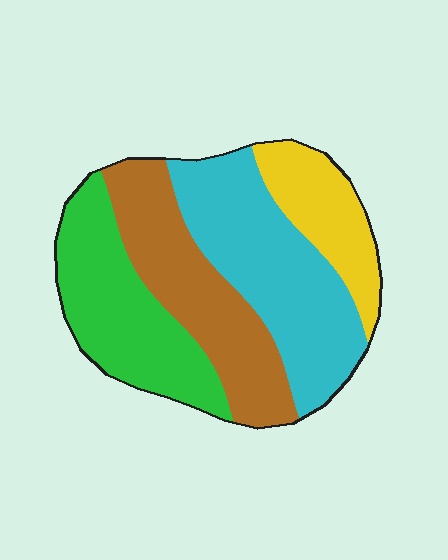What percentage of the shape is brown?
Brown takes up about one quarter (1/4) of the shape.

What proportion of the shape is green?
Green takes up about one quarter (1/4) of the shape.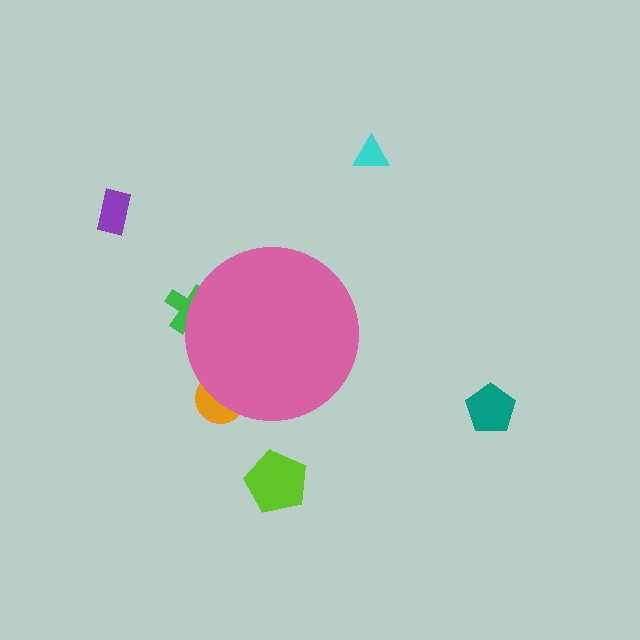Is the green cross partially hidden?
Yes, the green cross is partially hidden behind the pink circle.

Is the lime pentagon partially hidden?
No, the lime pentagon is fully visible.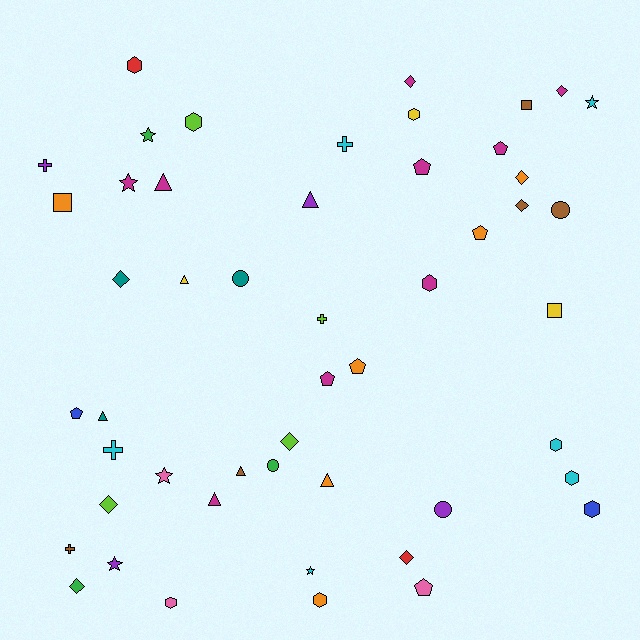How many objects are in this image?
There are 50 objects.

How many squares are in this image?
There are 3 squares.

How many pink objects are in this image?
There are 3 pink objects.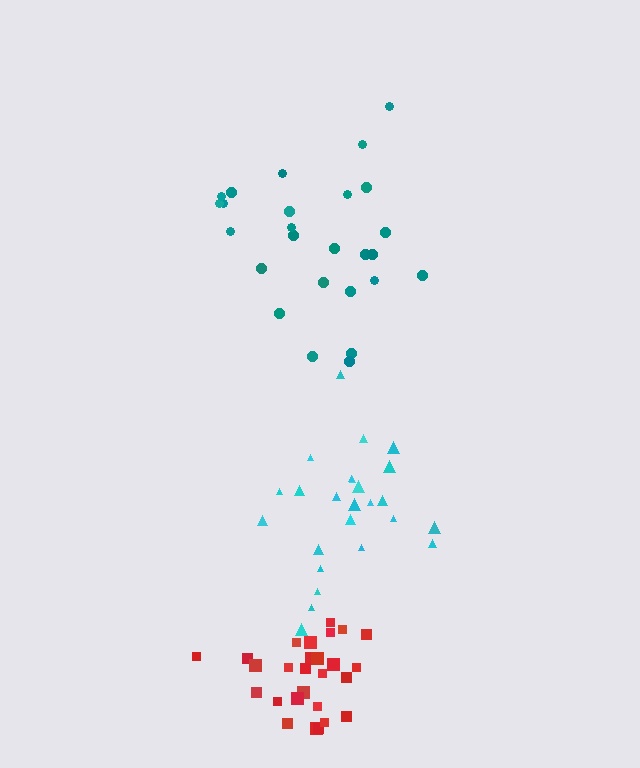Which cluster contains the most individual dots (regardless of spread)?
Red (27).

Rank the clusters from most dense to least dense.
red, cyan, teal.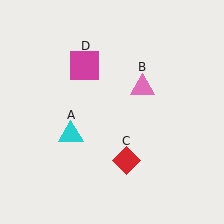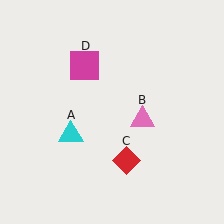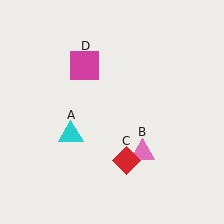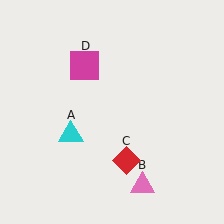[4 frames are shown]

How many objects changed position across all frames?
1 object changed position: pink triangle (object B).